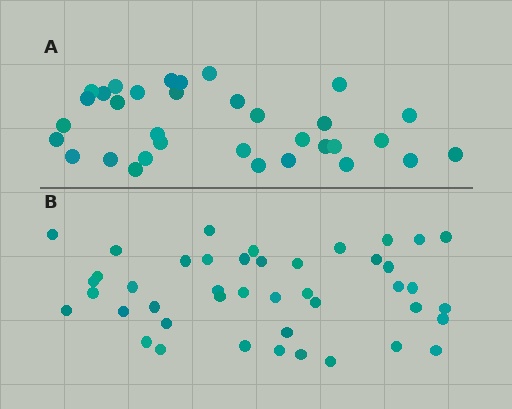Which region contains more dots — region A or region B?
Region B (the bottom region) has more dots.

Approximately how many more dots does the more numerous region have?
Region B has roughly 10 or so more dots than region A.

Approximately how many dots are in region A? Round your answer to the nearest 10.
About 30 dots. (The exact count is 33, which rounds to 30.)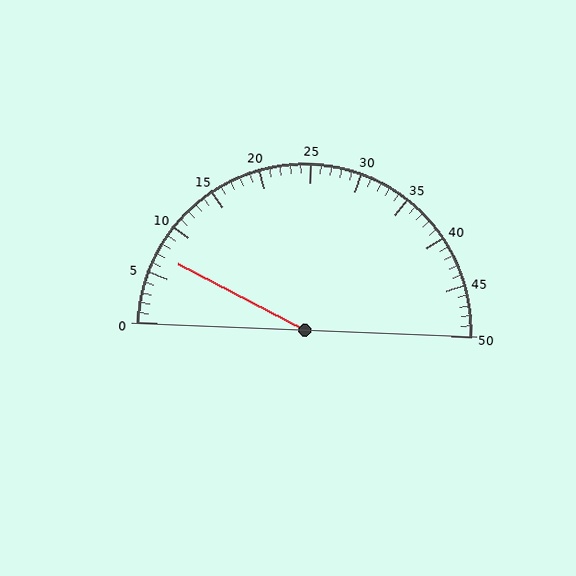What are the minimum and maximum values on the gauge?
The gauge ranges from 0 to 50.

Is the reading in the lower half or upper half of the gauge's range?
The reading is in the lower half of the range (0 to 50).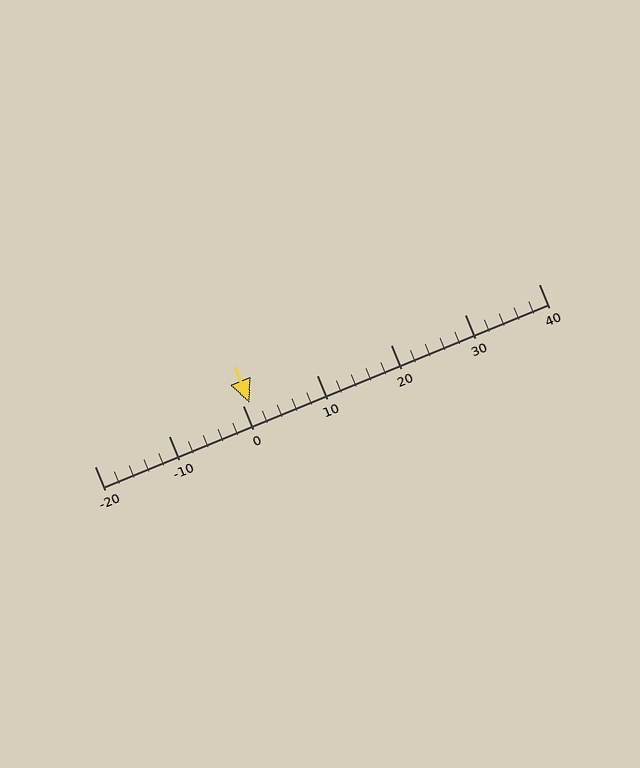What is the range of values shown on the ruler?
The ruler shows values from -20 to 40.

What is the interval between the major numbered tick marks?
The major tick marks are spaced 10 units apart.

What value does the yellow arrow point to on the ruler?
The yellow arrow points to approximately 1.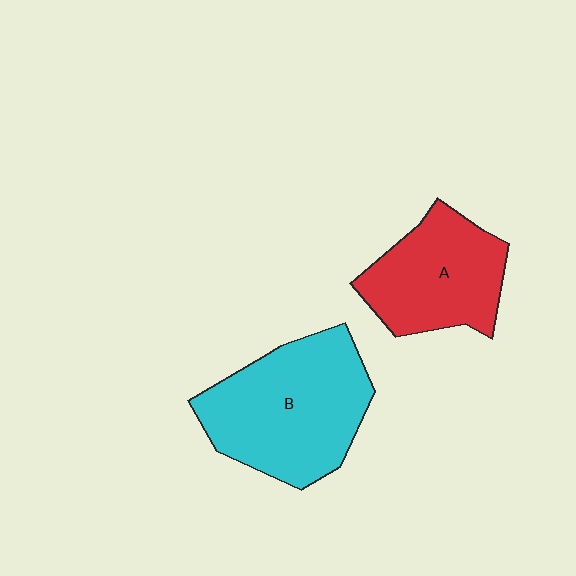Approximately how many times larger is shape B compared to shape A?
Approximately 1.4 times.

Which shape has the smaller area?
Shape A (red).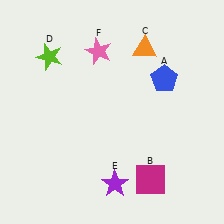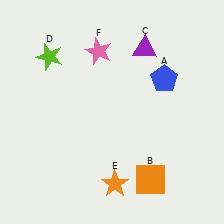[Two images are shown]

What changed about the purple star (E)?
In Image 1, E is purple. In Image 2, it changed to orange.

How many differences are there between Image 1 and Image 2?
There are 3 differences between the two images.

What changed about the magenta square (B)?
In Image 1, B is magenta. In Image 2, it changed to orange.